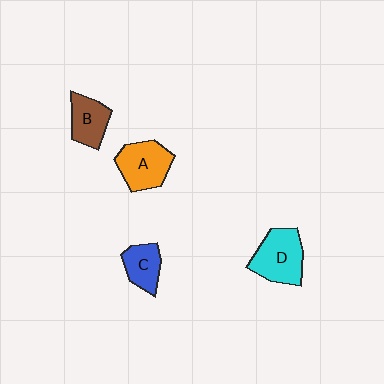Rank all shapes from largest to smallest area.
From largest to smallest: D (cyan), A (orange), B (brown), C (blue).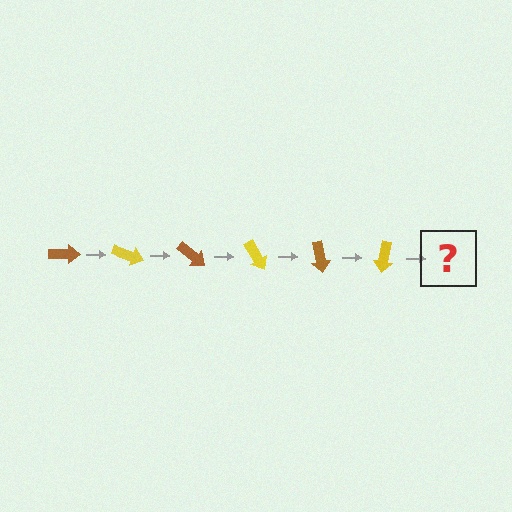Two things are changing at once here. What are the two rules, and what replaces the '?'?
The two rules are that it rotates 20 degrees each step and the color cycles through brown and yellow. The '?' should be a brown arrow, rotated 120 degrees from the start.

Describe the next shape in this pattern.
It should be a brown arrow, rotated 120 degrees from the start.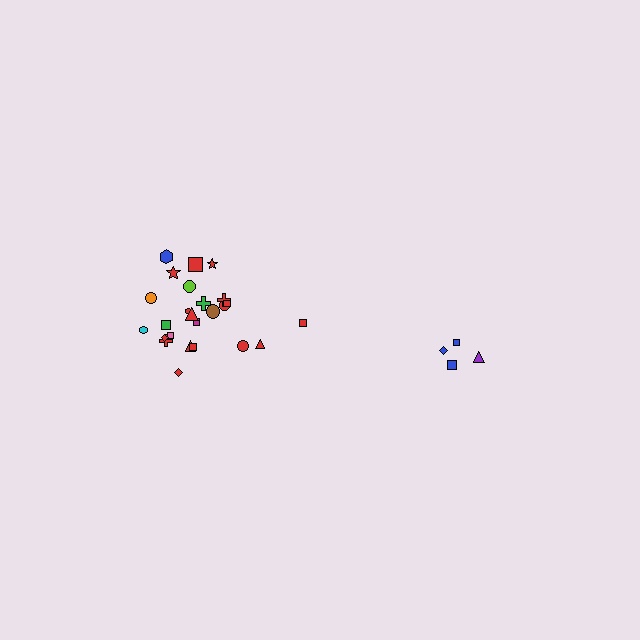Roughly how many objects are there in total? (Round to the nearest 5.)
Roughly 30 objects in total.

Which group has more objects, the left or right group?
The left group.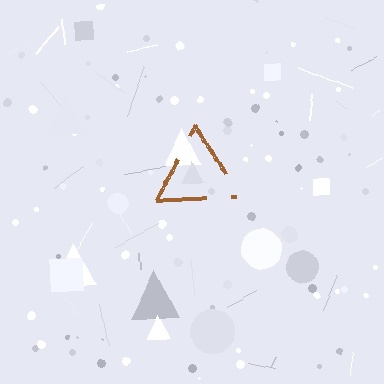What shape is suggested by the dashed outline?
The dashed outline suggests a triangle.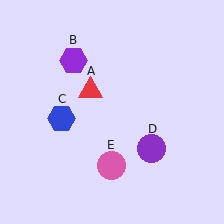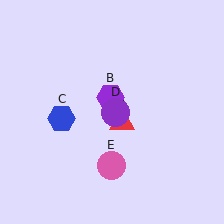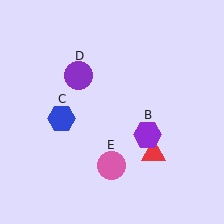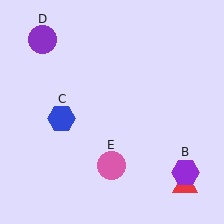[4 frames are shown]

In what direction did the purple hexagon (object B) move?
The purple hexagon (object B) moved down and to the right.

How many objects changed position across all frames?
3 objects changed position: red triangle (object A), purple hexagon (object B), purple circle (object D).